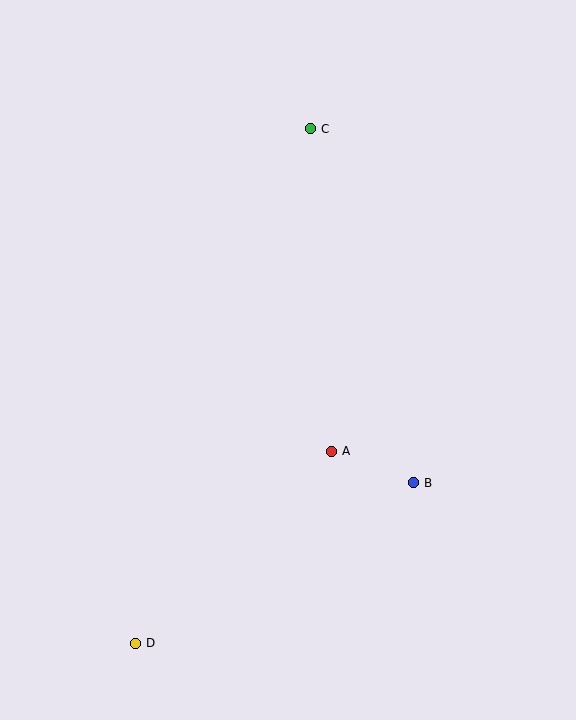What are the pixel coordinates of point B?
Point B is at (413, 483).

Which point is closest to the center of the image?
Point A at (331, 451) is closest to the center.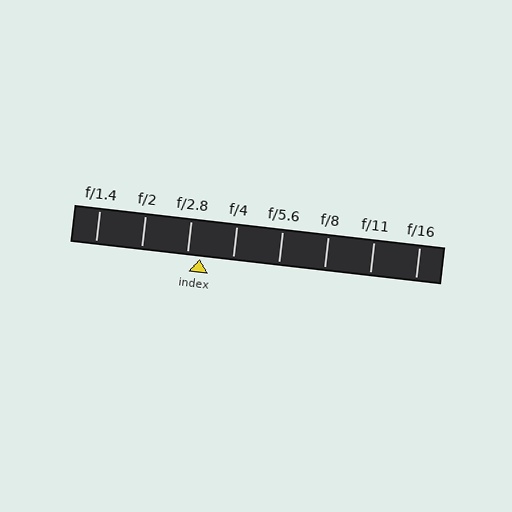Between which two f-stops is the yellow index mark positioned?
The index mark is between f/2.8 and f/4.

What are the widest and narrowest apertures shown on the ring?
The widest aperture shown is f/1.4 and the narrowest is f/16.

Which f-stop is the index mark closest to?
The index mark is closest to f/2.8.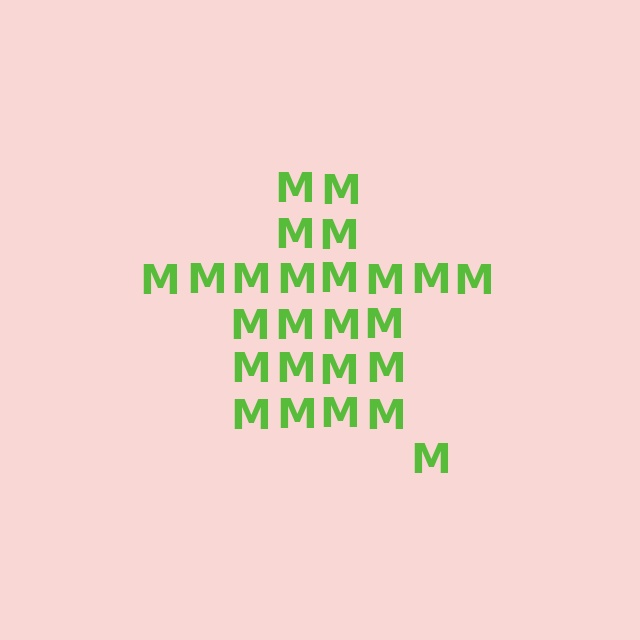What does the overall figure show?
The overall figure shows a star.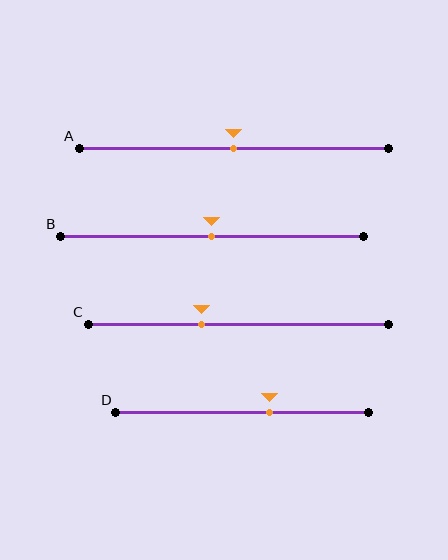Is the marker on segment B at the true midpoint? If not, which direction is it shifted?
Yes, the marker on segment B is at the true midpoint.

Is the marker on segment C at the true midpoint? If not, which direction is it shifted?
No, the marker on segment C is shifted to the left by about 12% of the segment length.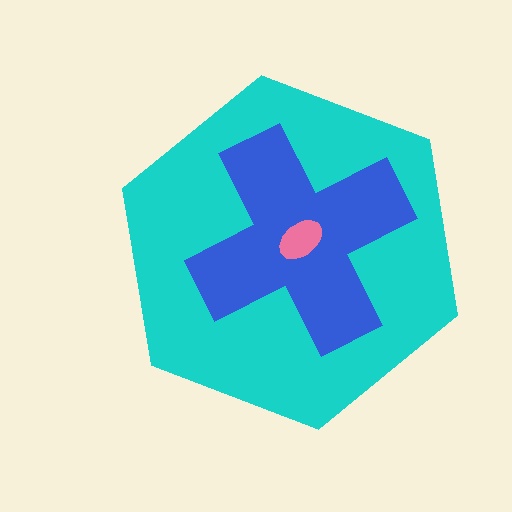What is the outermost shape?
The cyan hexagon.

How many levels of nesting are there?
3.